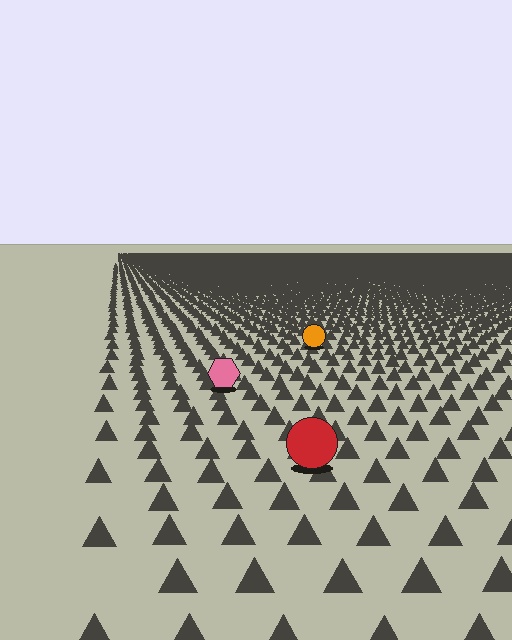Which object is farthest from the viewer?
The orange circle is farthest from the viewer. It appears smaller and the ground texture around it is denser.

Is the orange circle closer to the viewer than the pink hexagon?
No. The pink hexagon is closer — you can tell from the texture gradient: the ground texture is coarser near it.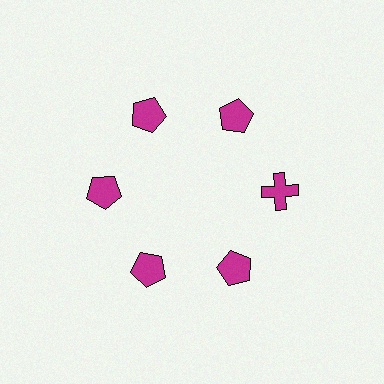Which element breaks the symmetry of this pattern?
The magenta cross at roughly the 3 o'clock position breaks the symmetry. All other shapes are magenta pentagons.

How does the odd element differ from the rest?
It has a different shape: cross instead of pentagon.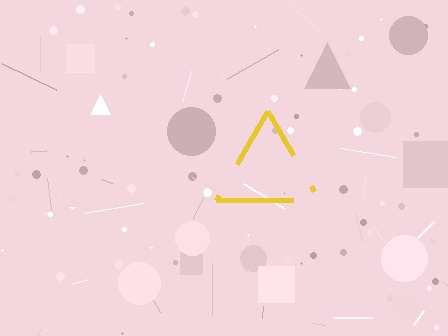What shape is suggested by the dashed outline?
The dashed outline suggests a triangle.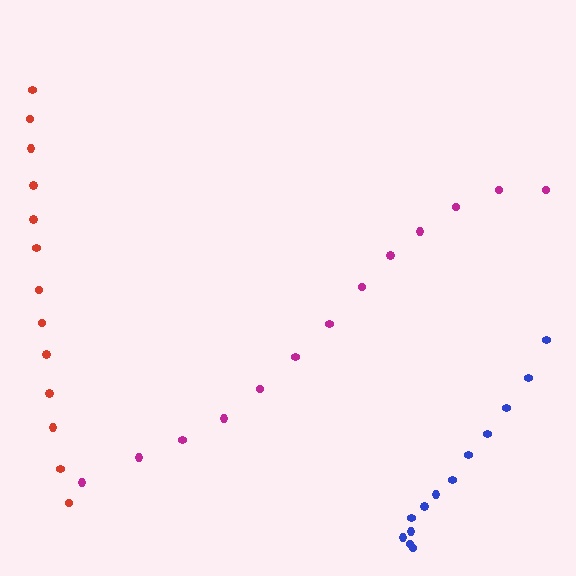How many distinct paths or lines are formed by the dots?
There are 3 distinct paths.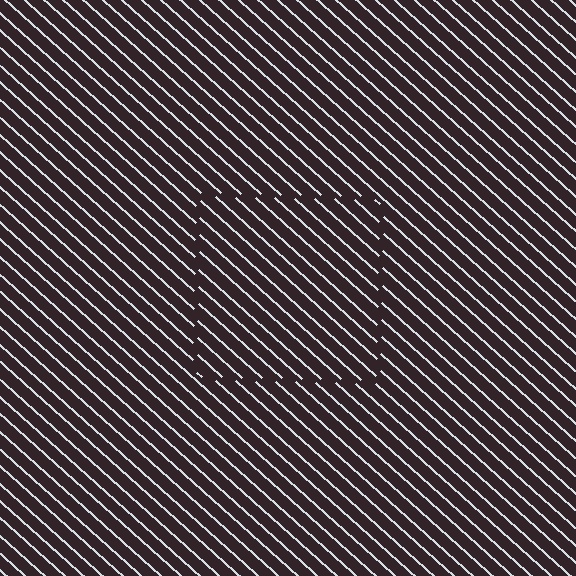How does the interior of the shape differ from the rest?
The interior of the shape contains the same grating, shifted by half a period — the contour is defined by the phase discontinuity where line-ends from the inner and outer gratings abut.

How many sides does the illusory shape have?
4 sides — the line-ends trace a square.